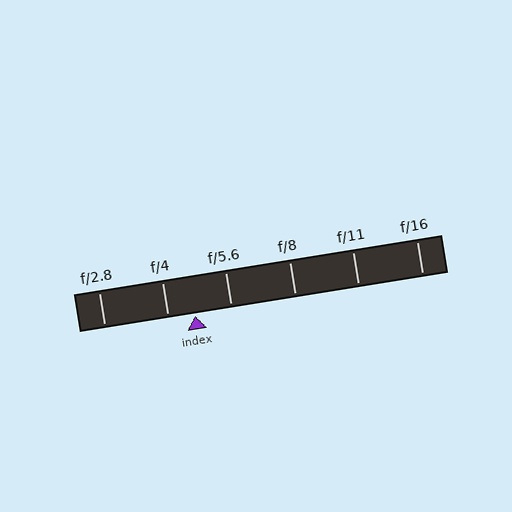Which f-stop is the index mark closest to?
The index mark is closest to f/4.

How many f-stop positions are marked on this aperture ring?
There are 6 f-stop positions marked.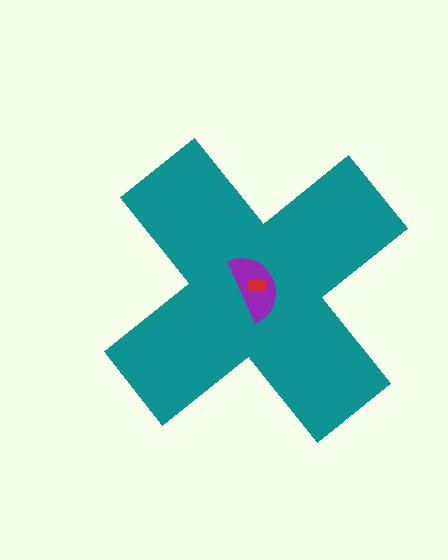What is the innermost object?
The red rectangle.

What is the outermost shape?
The teal cross.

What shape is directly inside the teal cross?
The purple semicircle.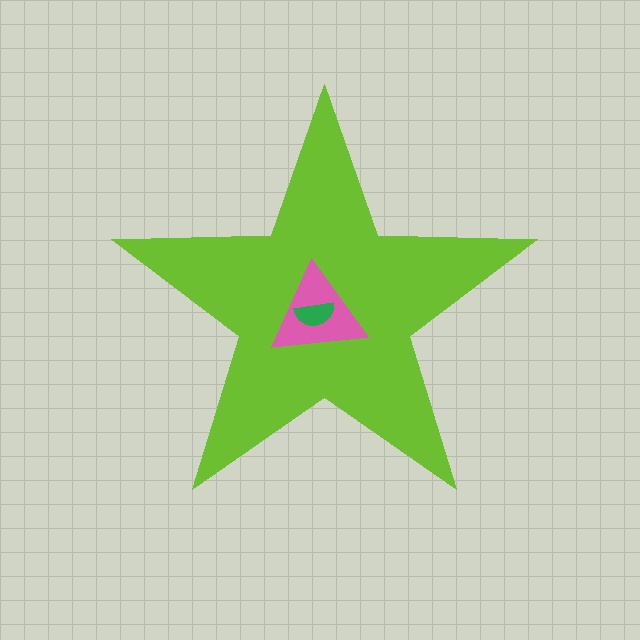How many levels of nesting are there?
3.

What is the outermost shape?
The lime star.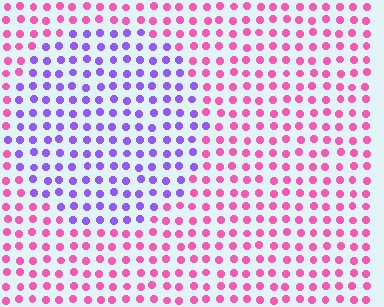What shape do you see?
I see a circle.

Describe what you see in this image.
The image is filled with small pink elements in a uniform arrangement. A circle-shaped region is visible where the elements are tinted to a slightly different hue, forming a subtle color boundary.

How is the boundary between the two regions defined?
The boundary is defined purely by a slight shift in hue (about 62 degrees). Spacing, size, and orientation are identical on both sides.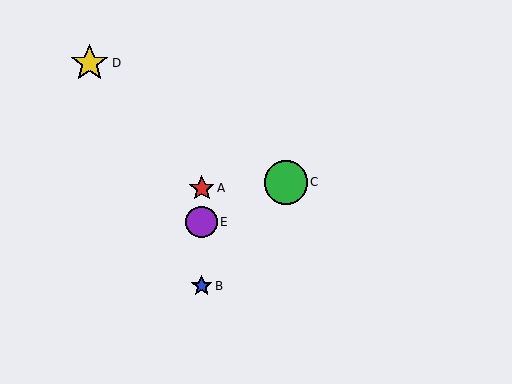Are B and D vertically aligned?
No, B is at x≈202 and D is at x≈90.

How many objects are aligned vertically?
3 objects (A, B, E) are aligned vertically.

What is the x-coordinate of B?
Object B is at x≈202.